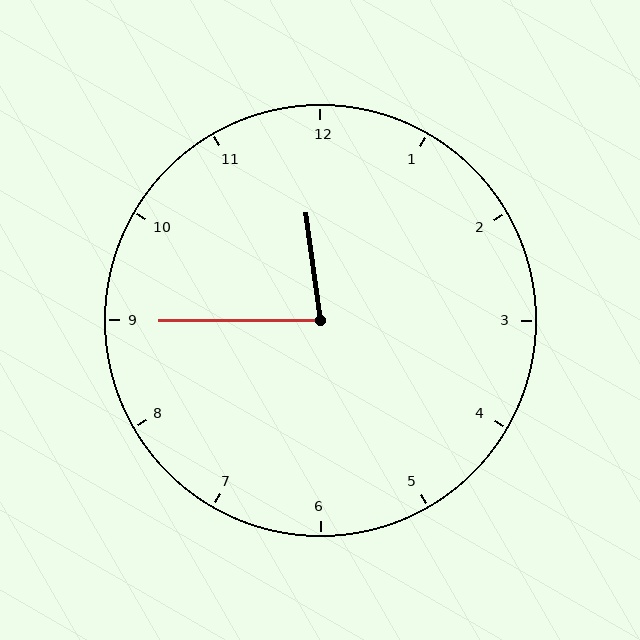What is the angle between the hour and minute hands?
Approximately 82 degrees.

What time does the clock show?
11:45.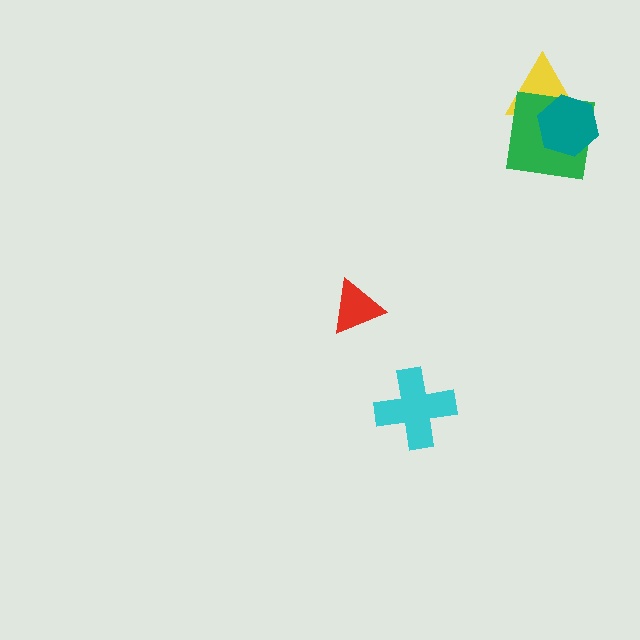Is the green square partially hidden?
Yes, it is partially covered by another shape.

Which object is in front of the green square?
The teal hexagon is in front of the green square.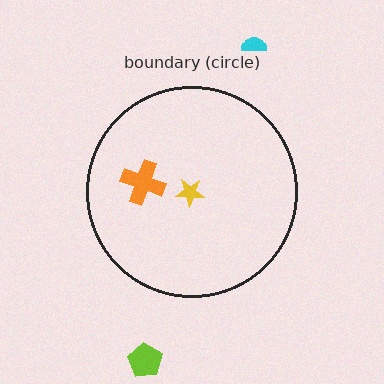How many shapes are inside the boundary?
2 inside, 2 outside.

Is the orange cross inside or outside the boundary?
Inside.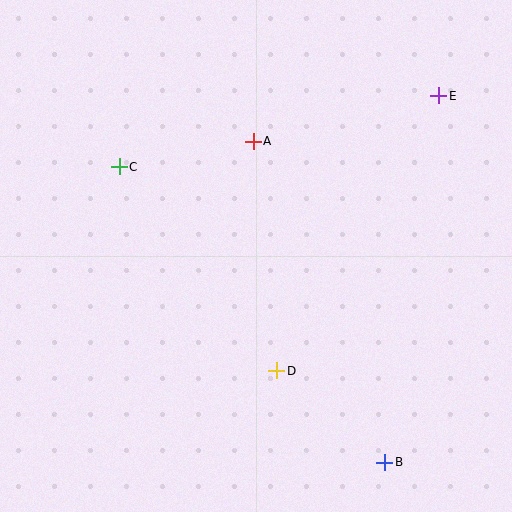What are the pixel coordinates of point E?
Point E is at (439, 96).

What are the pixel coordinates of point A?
Point A is at (253, 141).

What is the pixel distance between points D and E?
The distance between D and E is 319 pixels.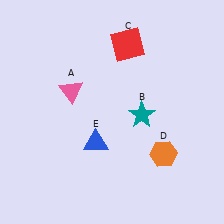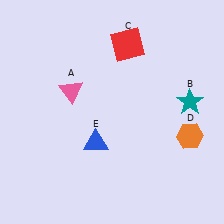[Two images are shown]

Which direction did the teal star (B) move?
The teal star (B) moved right.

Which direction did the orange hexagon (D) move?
The orange hexagon (D) moved right.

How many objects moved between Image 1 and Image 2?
2 objects moved between the two images.